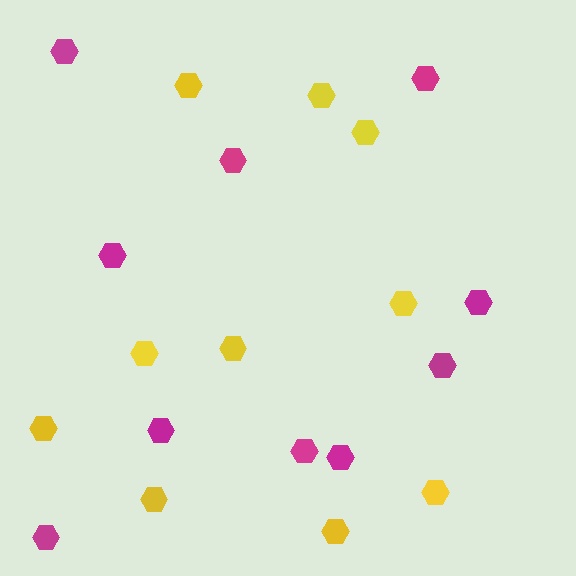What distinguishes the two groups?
There are 2 groups: one group of yellow hexagons (10) and one group of magenta hexagons (10).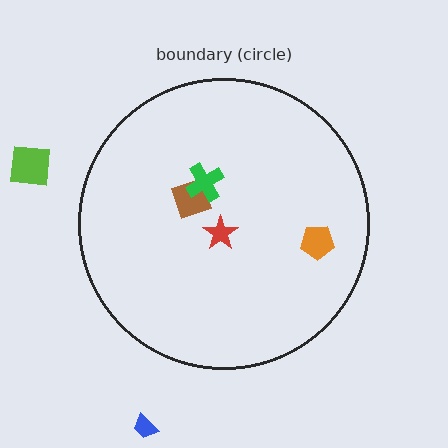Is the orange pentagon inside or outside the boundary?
Inside.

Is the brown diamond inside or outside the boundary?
Inside.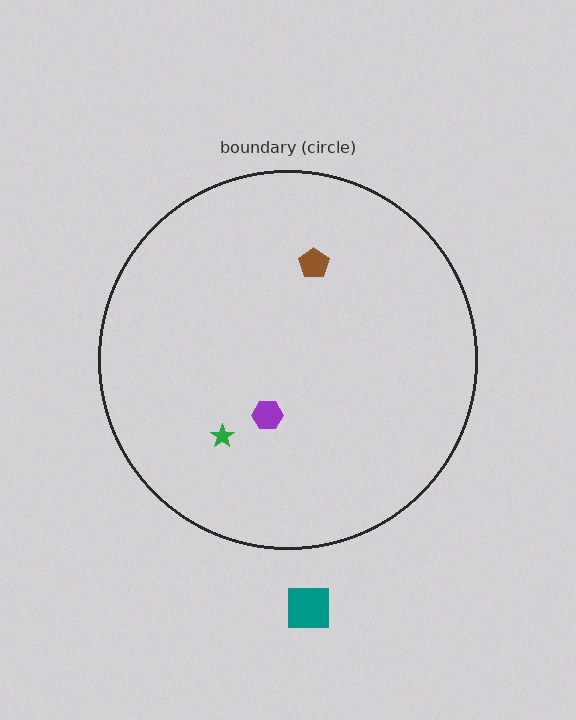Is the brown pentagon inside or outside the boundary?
Inside.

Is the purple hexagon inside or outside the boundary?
Inside.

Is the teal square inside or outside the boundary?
Outside.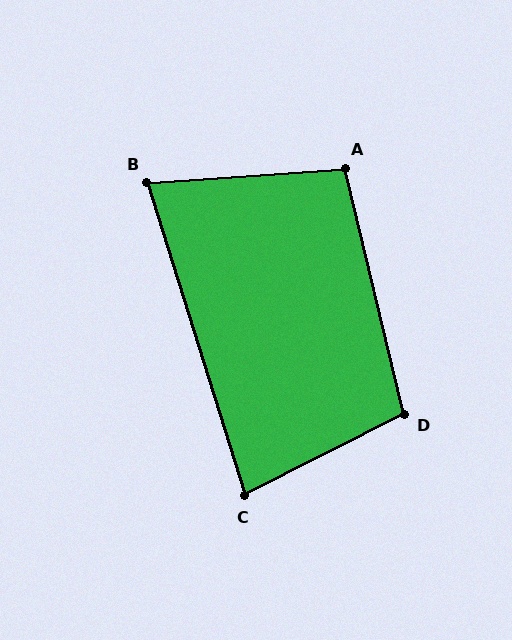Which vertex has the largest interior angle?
D, at approximately 104 degrees.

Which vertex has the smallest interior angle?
B, at approximately 76 degrees.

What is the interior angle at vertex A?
Approximately 100 degrees (obtuse).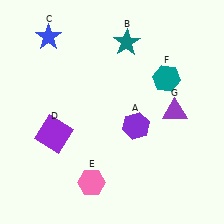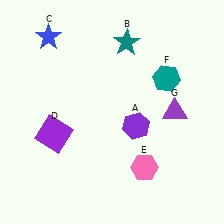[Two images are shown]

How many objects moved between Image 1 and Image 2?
1 object moved between the two images.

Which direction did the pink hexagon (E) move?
The pink hexagon (E) moved right.